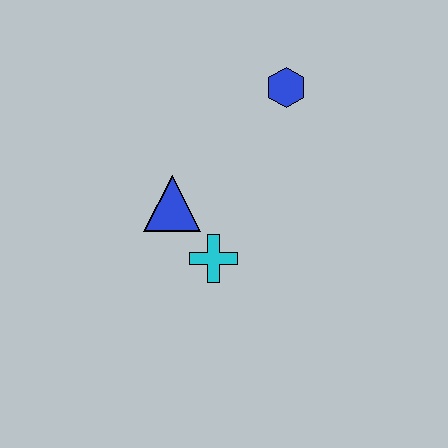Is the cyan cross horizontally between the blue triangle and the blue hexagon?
Yes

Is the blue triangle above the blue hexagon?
No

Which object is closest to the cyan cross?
The blue triangle is closest to the cyan cross.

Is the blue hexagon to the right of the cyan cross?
Yes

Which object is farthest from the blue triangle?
The blue hexagon is farthest from the blue triangle.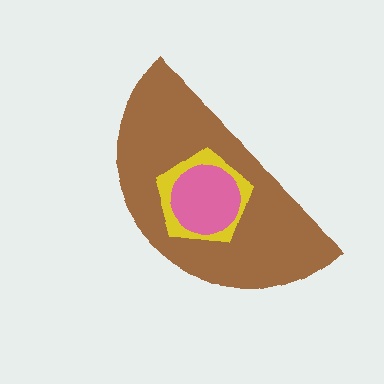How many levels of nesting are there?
3.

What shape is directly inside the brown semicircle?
The yellow pentagon.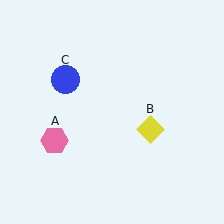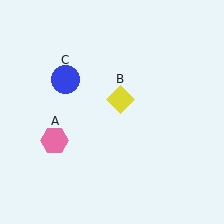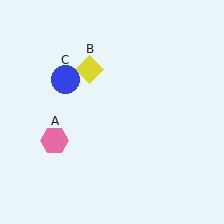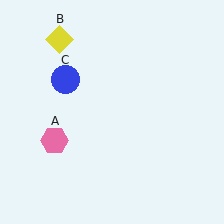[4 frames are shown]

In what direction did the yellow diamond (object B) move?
The yellow diamond (object B) moved up and to the left.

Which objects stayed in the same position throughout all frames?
Pink hexagon (object A) and blue circle (object C) remained stationary.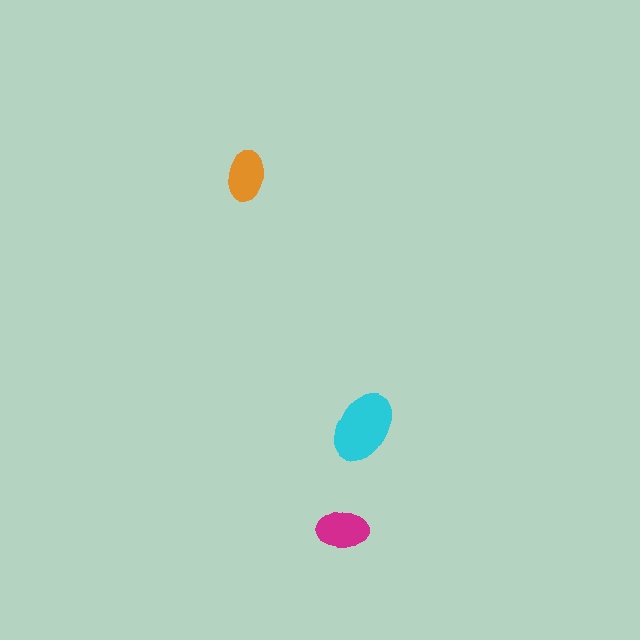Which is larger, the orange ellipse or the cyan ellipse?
The cyan one.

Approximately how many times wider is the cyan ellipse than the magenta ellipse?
About 1.5 times wider.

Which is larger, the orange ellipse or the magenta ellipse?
The magenta one.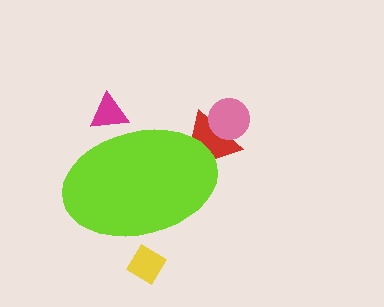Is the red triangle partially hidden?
Yes, the red triangle is partially hidden behind the lime ellipse.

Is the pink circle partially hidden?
No, the pink circle is fully visible.